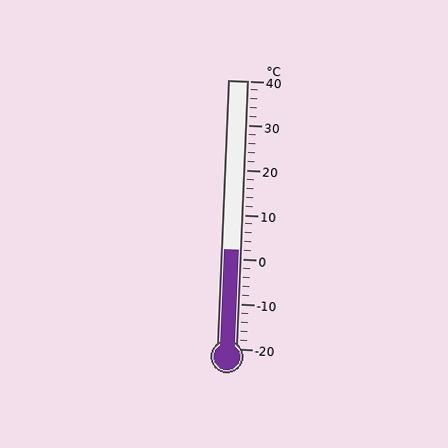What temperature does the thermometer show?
The thermometer shows approximately 2°C.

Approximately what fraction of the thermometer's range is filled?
The thermometer is filled to approximately 35% of its range.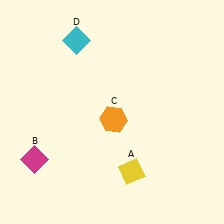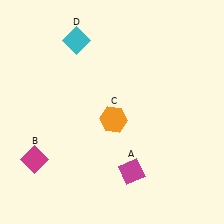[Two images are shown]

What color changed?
The diamond (A) changed from yellow in Image 1 to magenta in Image 2.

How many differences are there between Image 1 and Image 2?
There is 1 difference between the two images.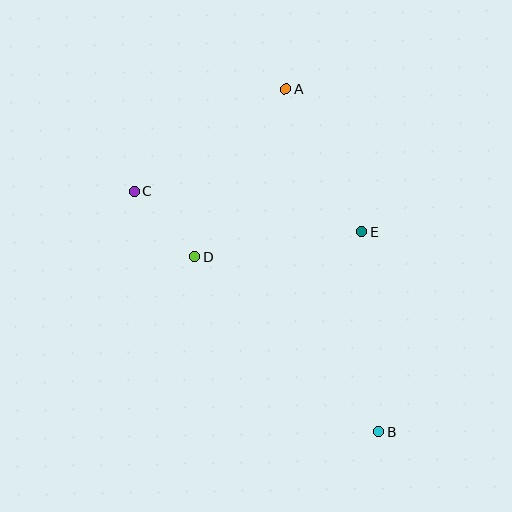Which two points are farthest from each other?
Points A and B are farthest from each other.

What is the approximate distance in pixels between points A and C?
The distance between A and C is approximately 183 pixels.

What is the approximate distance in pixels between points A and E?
The distance between A and E is approximately 161 pixels.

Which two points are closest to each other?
Points C and D are closest to each other.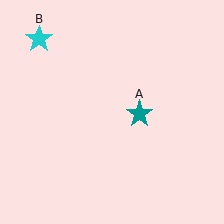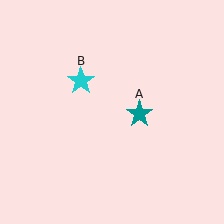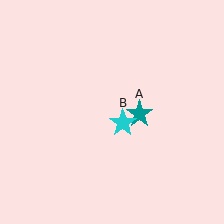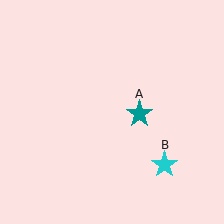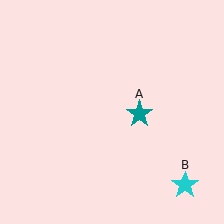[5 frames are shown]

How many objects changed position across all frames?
1 object changed position: cyan star (object B).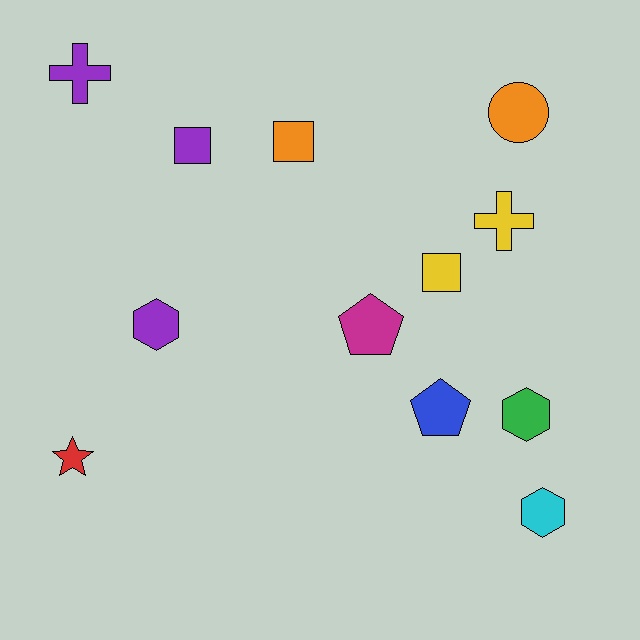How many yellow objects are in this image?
There are 2 yellow objects.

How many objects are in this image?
There are 12 objects.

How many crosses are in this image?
There are 2 crosses.